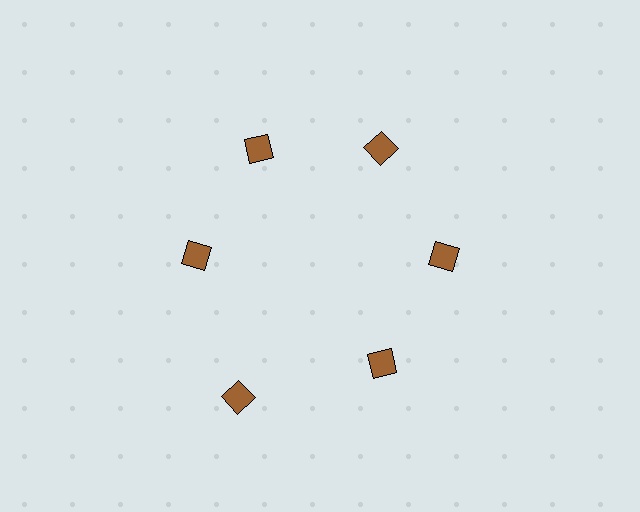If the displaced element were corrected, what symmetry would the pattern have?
It would have 6-fold rotational symmetry — the pattern would map onto itself every 60 degrees.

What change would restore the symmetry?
The symmetry would be restored by moving it inward, back onto the ring so that all 6 diamonds sit at equal angles and equal distance from the center.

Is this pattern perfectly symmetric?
No. The 6 brown diamonds are arranged in a ring, but one element near the 7 o'clock position is pushed outward from the center, breaking the 6-fold rotational symmetry.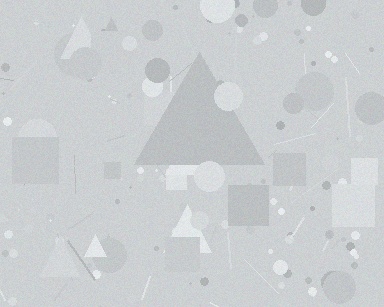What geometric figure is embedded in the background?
A triangle is embedded in the background.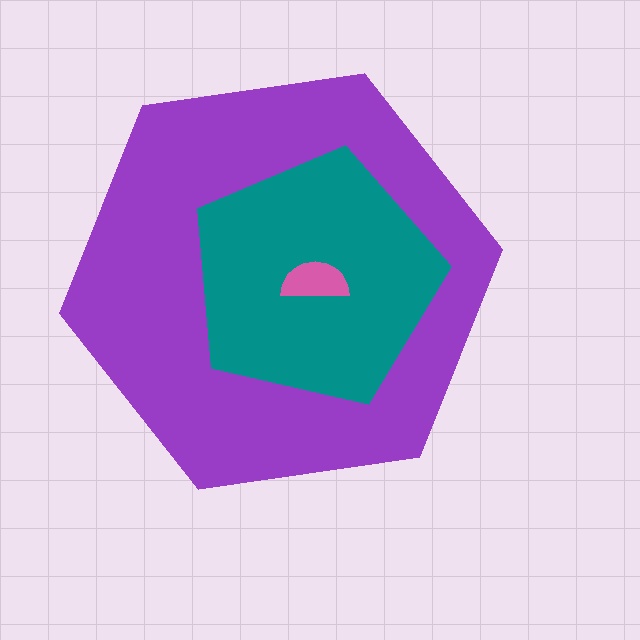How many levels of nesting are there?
3.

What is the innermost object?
The pink semicircle.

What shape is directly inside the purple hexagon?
The teal pentagon.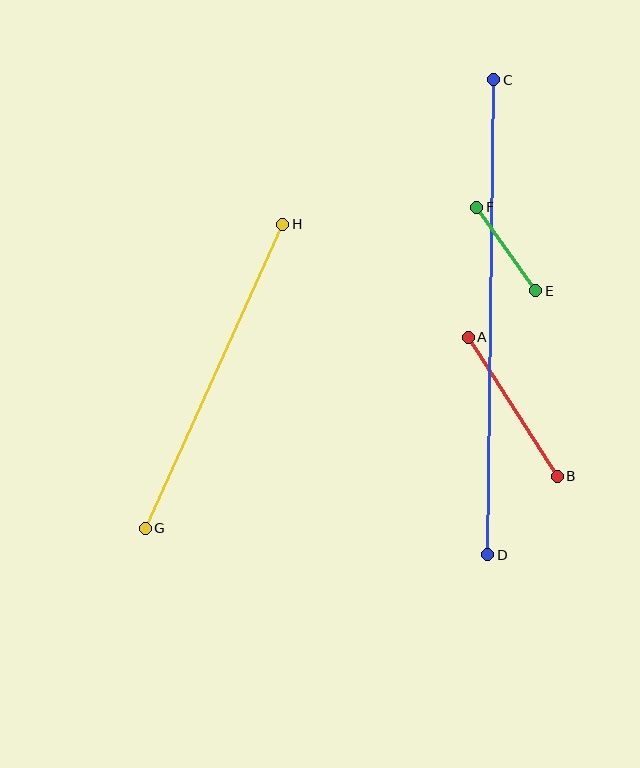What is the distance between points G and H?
The distance is approximately 334 pixels.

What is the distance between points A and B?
The distance is approximately 165 pixels.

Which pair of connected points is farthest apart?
Points C and D are farthest apart.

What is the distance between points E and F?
The distance is approximately 102 pixels.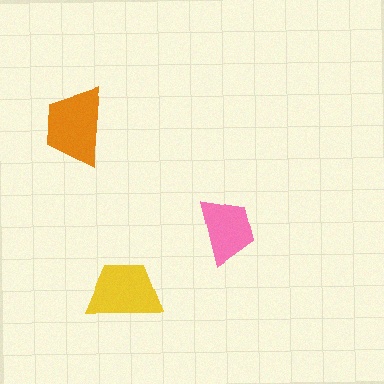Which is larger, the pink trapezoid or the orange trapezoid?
The orange one.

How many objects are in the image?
There are 3 objects in the image.